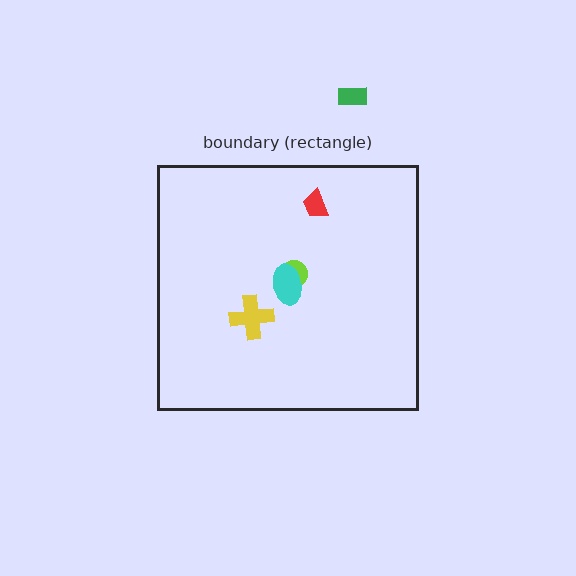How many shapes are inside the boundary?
4 inside, 1 outside.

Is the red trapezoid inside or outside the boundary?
Inside.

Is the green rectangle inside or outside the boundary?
Outside.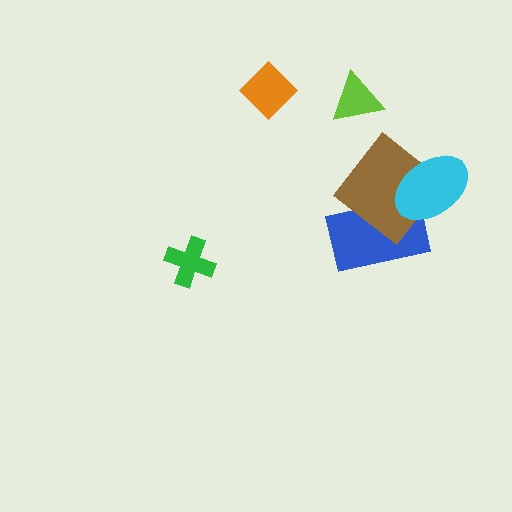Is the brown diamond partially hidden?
Yes, it is partially covered by another shape.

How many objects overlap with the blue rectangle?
2 objects overlap with the blue rectangle.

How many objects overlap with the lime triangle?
0 objects overlap with the lime triangle.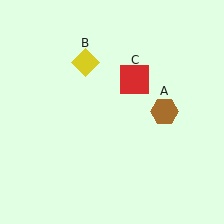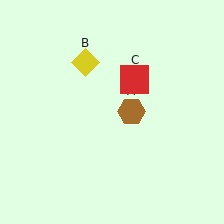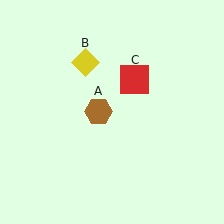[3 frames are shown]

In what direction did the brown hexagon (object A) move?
The brown hexagon (object A) moved left.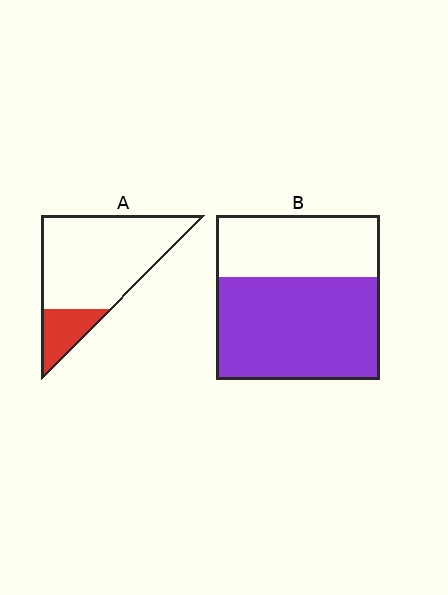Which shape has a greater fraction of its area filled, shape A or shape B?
Shape B.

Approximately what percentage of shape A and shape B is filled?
A is approximately 20% and B is approximately 60%.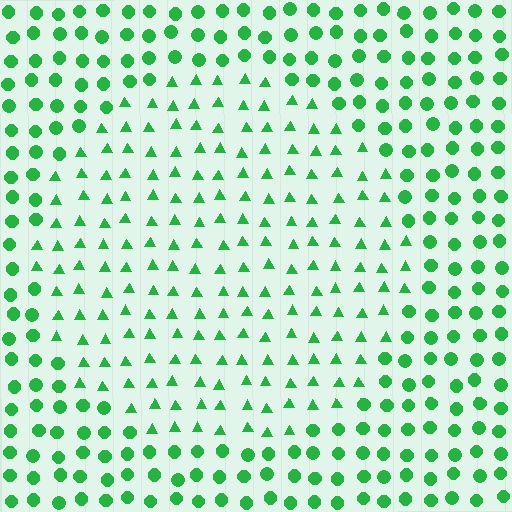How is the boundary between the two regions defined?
The boundary is defined by a change in element shape: triangles inside vs. circles outside. All elements share the same color and spacing.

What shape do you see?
I see a circle.